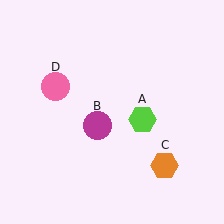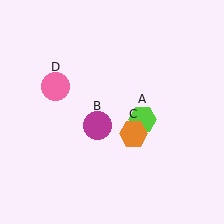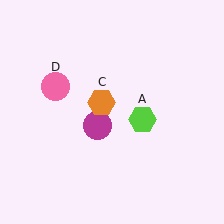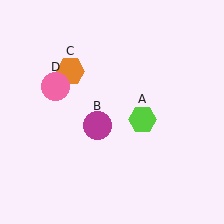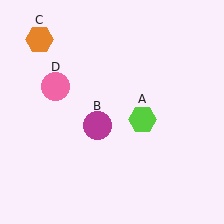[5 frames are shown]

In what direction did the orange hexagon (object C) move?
The orange hexagon (object C) moved up and to the left.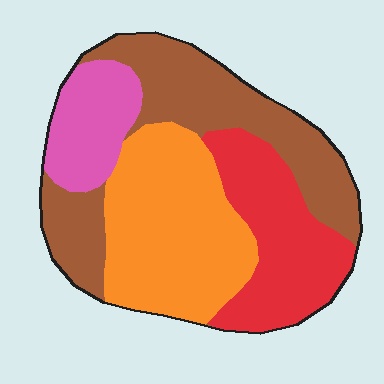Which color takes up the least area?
Pink, at roughly 15%.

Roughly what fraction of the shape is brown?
Brown covers around 30% of the shape.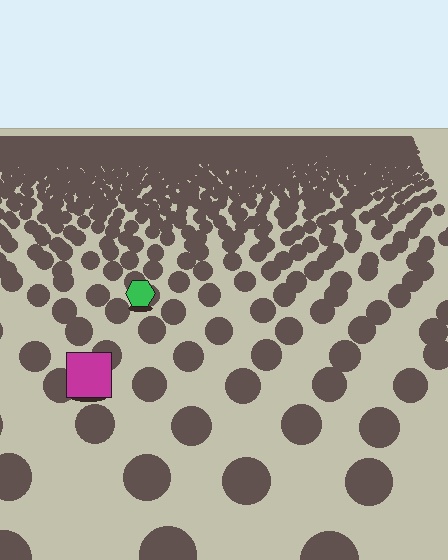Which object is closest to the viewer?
The magenta square is closest. The texture marks near it are larger and more spread out.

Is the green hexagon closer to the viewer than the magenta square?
No. The magenta square is closer — you can tell from the texture gradient: the ground texture is coarser near it.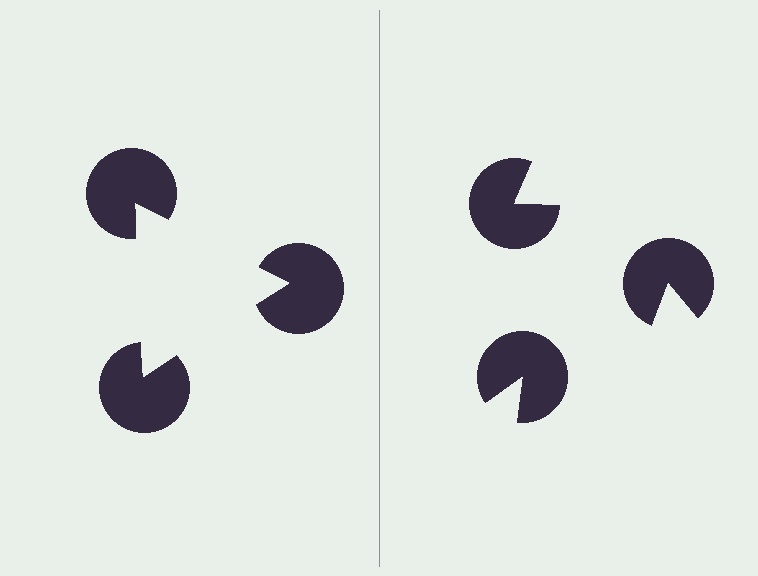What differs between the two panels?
The pac-man discs are positioned identically on both sides; only the wedge orientations differ. On the left they align to a triangle; on the right they are misaligned.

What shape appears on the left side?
An illusory triangle.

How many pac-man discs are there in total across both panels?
6 — 3 on each side.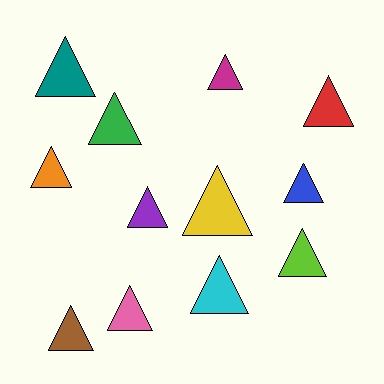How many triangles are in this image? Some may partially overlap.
There are 12 triangles.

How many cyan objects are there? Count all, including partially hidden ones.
There is 1 cyan object.